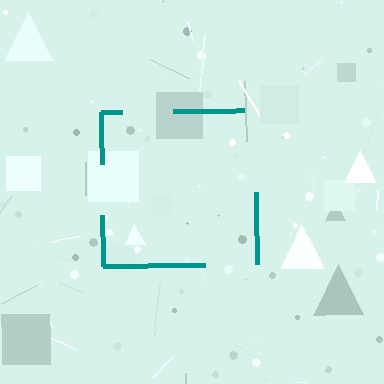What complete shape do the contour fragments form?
The contour fragments form a square.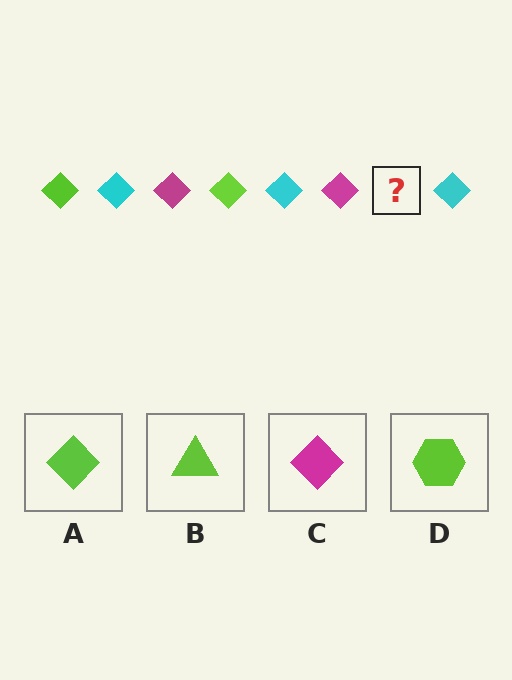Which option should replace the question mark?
Option A.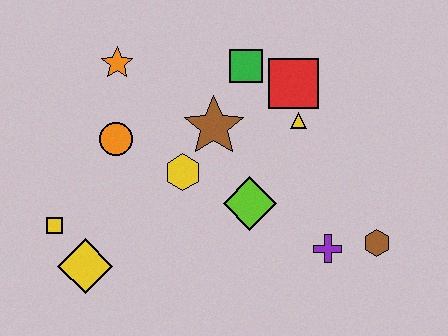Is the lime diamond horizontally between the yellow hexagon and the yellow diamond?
No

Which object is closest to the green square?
The red square is closest to the green square.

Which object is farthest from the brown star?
The brown hexagon is farthest from the brown star.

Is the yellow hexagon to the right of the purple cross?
No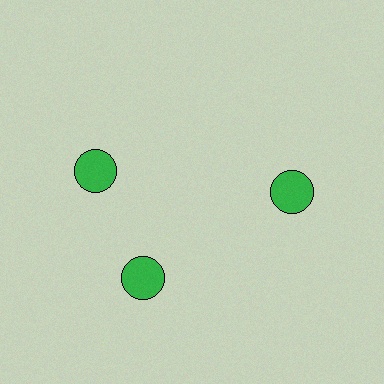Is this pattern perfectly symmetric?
No. The 3 green circles are arranged in a ring, but one element near the 11 o'clock position is rotated out of alignment along the ring, breaking the 3-fold rotational symmetry.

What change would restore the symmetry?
The symmetry would be restored by rotating it back into even spacing with its neighbors so that all 3 circles sit at equal angles and equal distance from the center.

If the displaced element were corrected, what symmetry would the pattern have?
It would have 3-fold rotational symmetry — the pattern would map onto itself every 120 degrees.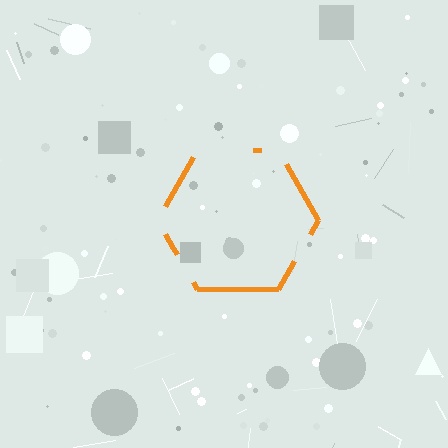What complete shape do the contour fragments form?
The contour fragments form a hexagon.